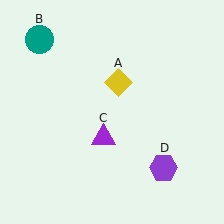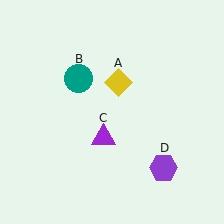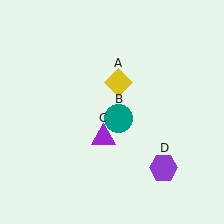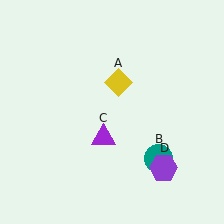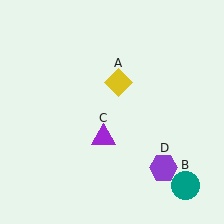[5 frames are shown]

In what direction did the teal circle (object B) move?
The teal circle (object B) moved down and to the right.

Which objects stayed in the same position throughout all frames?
Yellow diamond (object A) and purple triangle (object C) and purple hexagon (object D) remained stationary.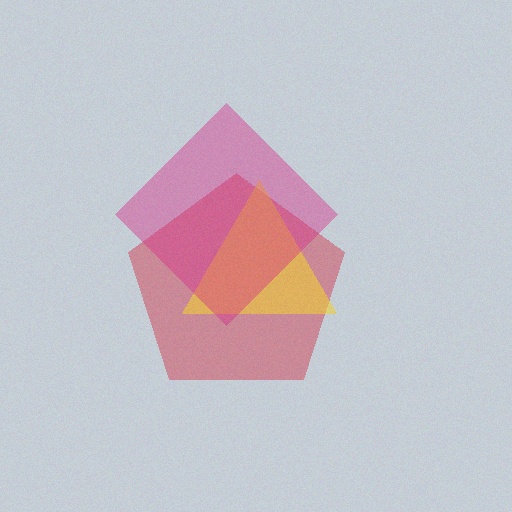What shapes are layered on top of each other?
The layered shapes are: a red pentagon, a yellow triangle, a magenta diamond.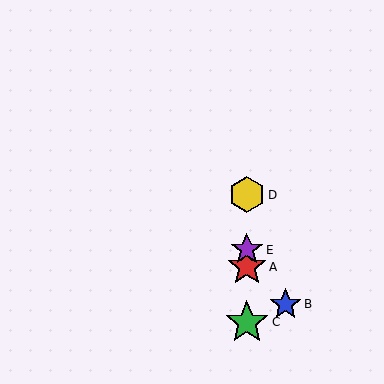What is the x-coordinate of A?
Object A is at x≈247.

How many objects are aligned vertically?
4 objects (A, C, D, E) are aligned vertically.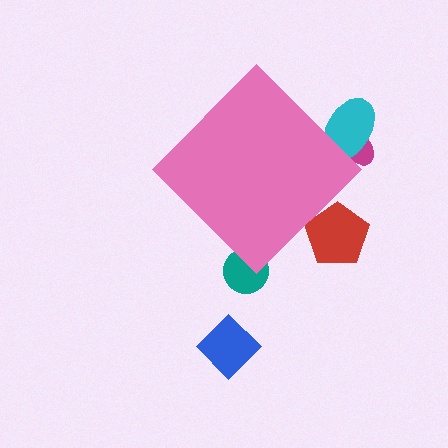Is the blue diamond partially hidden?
No, the blue diamond is fully visible.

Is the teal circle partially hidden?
Yes, the teal circle is partially hidden behind the pink diamond.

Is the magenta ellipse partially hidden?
Yes, the magenta ellipse is partially hidden behind the pink diamond.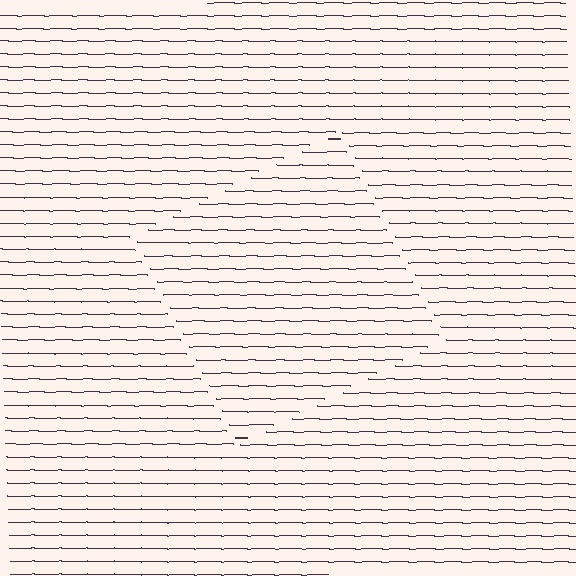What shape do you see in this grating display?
An illusory square. The interior of the shape contains the same grating, shifted by half a period — the contour is defined by the phase discontinuity where line-ends from the inner and outer gratings abut.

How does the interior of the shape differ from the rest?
The interior of the shape contains the same grating, shifted by half a period — the contour is defined by the phase discontinuity where line-ends from the inner and outer gratings abut.